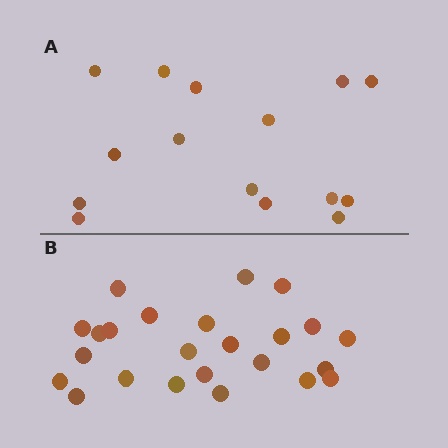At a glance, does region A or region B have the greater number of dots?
Region B (the bottom region) has more dots.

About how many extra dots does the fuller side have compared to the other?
Region B has roughly 8 or so more dots than region A.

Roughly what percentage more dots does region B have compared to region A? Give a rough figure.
About 60% more.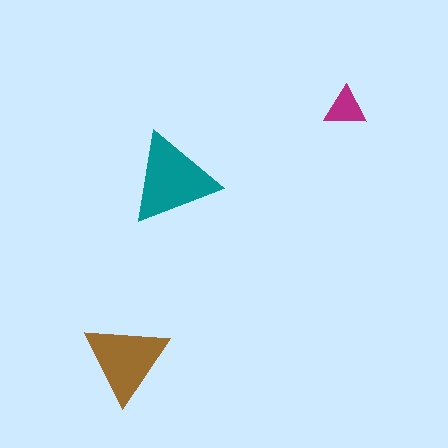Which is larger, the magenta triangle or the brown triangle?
The brown one.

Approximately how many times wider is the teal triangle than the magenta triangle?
About 2 times wider.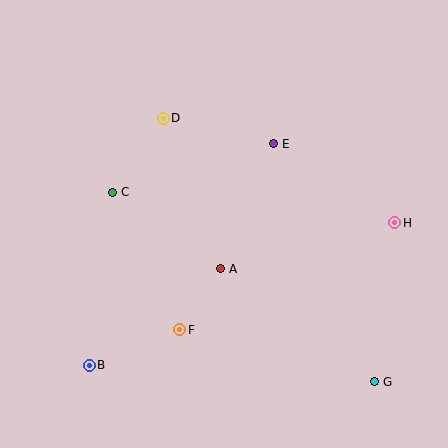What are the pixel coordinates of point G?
Point G is at (375, 382).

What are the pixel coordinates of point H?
Point H is at (395, 223).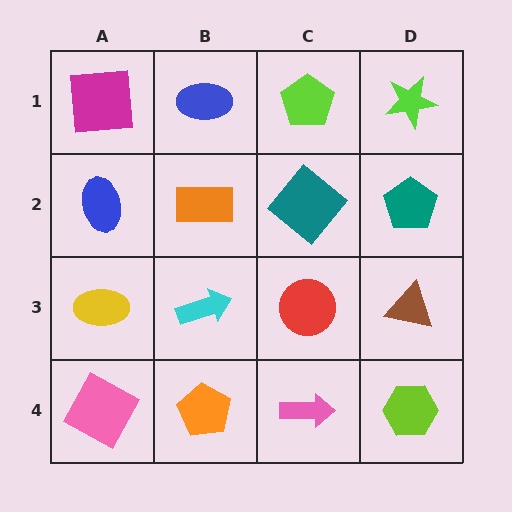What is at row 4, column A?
A pink square.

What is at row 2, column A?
A blue ellipse.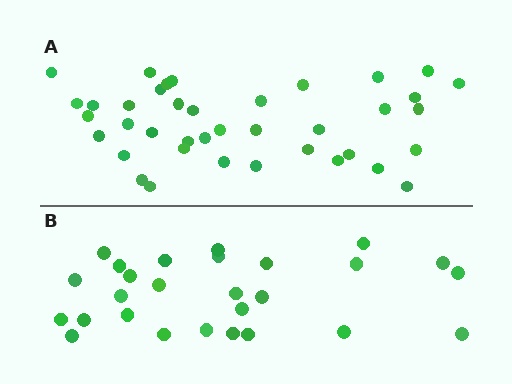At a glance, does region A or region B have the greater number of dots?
Region A (the top region) has more dots.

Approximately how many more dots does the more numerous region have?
Region A has roughly 12 or so more dots than region B.